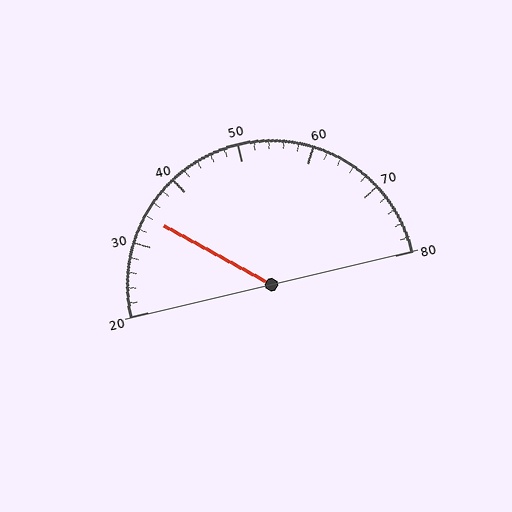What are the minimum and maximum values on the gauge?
The gauge ranges from 20 to 80.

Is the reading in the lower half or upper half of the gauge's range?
The reading is in the lower half of the range (20 to 80).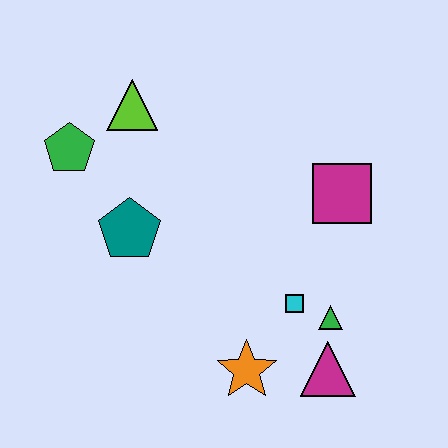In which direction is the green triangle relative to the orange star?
The green triangle is to the right of the orange star.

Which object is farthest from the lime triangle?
The magenta triangle is farthest from the lime triangle.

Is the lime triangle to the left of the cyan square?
Yes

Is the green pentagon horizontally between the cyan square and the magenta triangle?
No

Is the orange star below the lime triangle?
Yes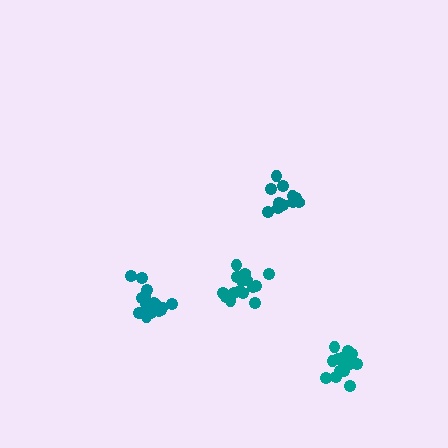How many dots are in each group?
Group 1: 11 dots, Group 2: 17 dots, Group 3: 16 dots, Group 4: 14 dots (58 total).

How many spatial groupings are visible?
There are 4 spatial groupings.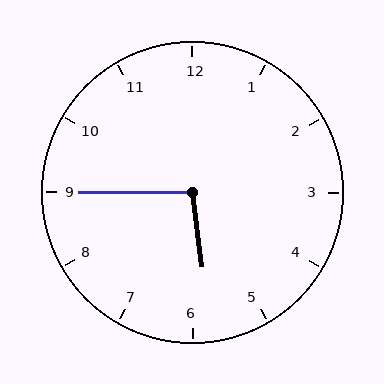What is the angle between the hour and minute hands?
Approximately 98 degrees.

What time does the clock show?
5:45.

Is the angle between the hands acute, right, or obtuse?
It is obtuse.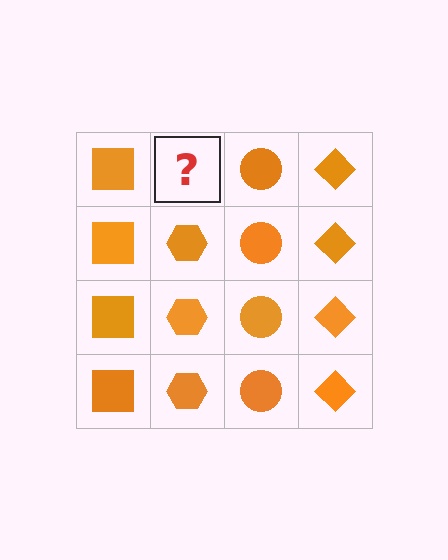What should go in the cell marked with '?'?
The missing cell should contain an orange hexagon.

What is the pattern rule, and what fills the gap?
The rule is that each column has a consistent shape. The gap should be filled with an orange hexagon.